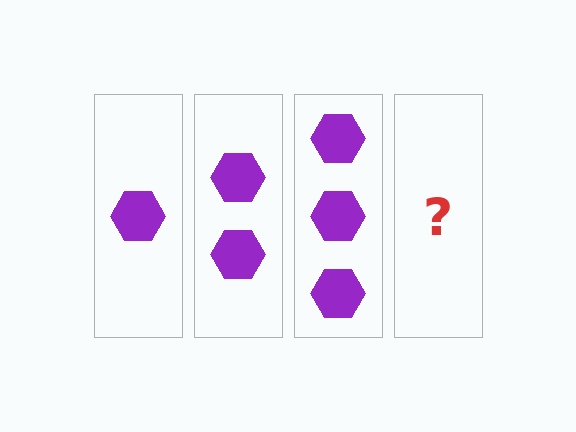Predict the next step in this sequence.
The next step is 4 hexagons.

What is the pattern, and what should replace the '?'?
The pattern is that each step adds one more hexagon. The '?' should be 4 hexagons.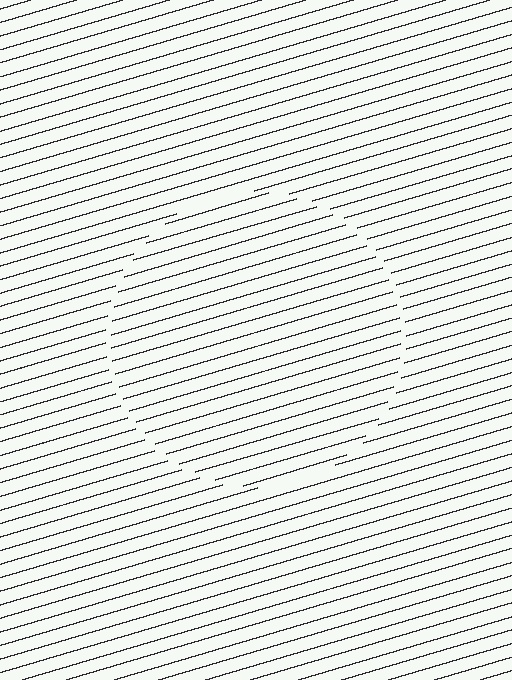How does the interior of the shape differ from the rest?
The interior of the shape contains the same grating, shifted by half a period — the contour is defined by the phase discontinuity where line-ends from the inner and outer gratings abut.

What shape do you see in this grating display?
An illusory circle. The interior of the shape contains the same grating, shifted by half a period — the contour is defined by the phase discontinuity where line-ends from the inner and outer gratings abut.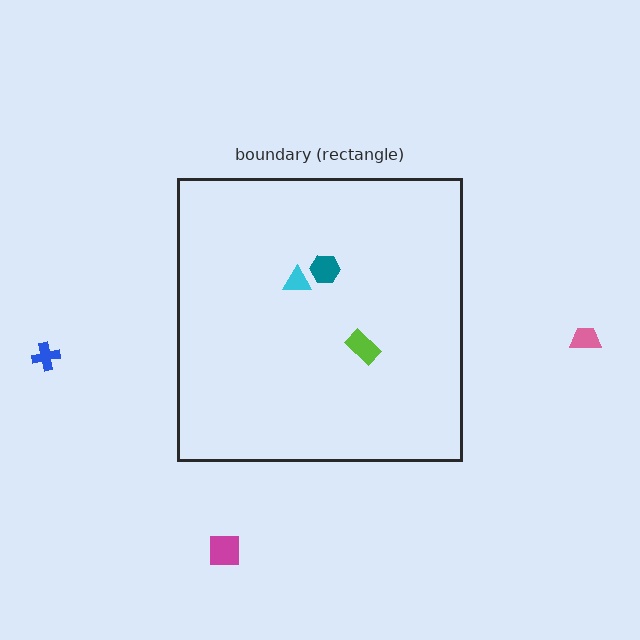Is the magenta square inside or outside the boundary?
Outside.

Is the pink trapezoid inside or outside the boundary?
Outside.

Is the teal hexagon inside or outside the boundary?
Inside.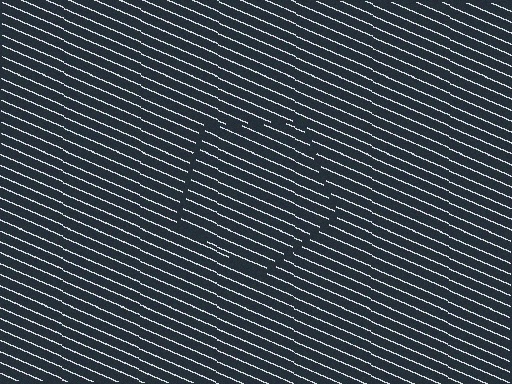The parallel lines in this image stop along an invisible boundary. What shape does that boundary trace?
An illusory pentagon. The interior of the shape contains the same grating, shifted by half a period — the contour is defined by the phase discontinuity where line-ends from the inner and outer gratings abut.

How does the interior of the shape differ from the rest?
The interior of the shape contains the same grating, shifted by half a period — the contour is defined by the phase discontinuity where line-ends from the inner and outer gratings abut.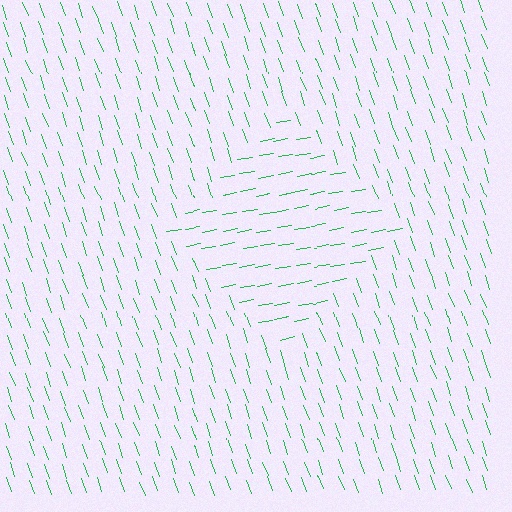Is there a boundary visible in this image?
Yes, there is a texture boundary formed by a change in line orientation.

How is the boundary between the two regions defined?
The boundary is defined purely by a change in line orientation (approximately 80 degrees difference). All lines are the same color and thickness.